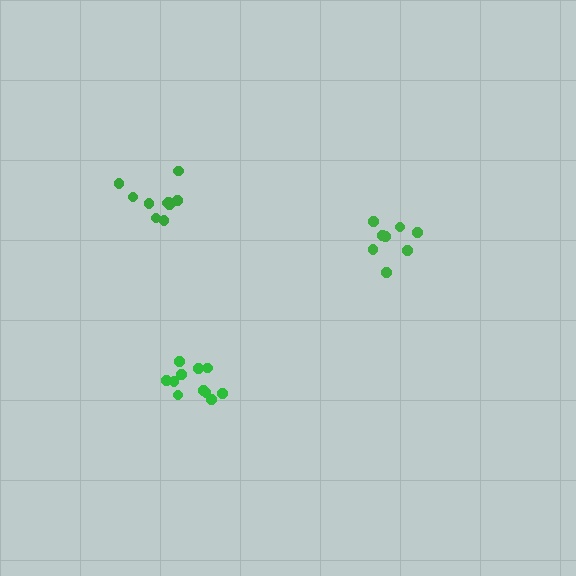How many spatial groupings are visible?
There are 3 spatial groupings.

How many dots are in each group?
Group 1: 8 dots, Group 2: 10 dots, Group 3: 11 dots (29 total).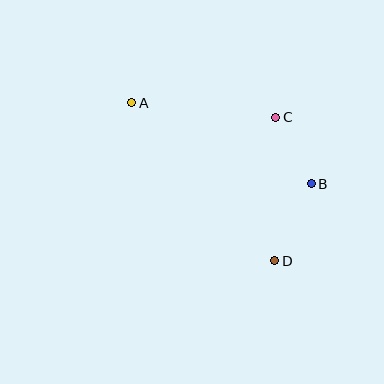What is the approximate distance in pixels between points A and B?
The distance between A and B is approximately 197 pixels.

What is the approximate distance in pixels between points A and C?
The distance between A and C is approximately 145 pixels.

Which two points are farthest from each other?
Points A and D are farthest from each other.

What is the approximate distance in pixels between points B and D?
The distance between B and D is approximately 85 pixels.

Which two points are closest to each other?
Points B and C are closest to each other.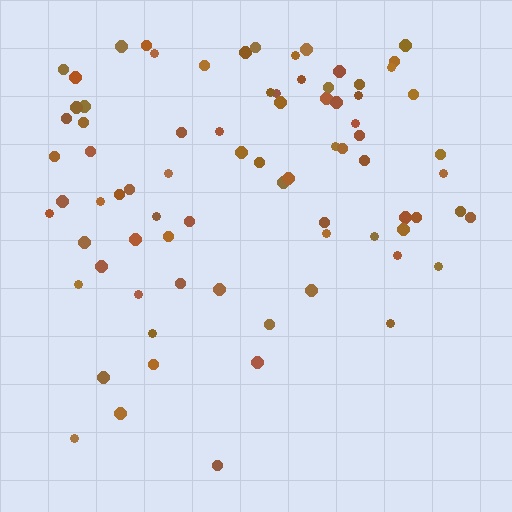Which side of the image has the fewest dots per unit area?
The bottom.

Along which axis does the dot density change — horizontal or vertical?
Vertical.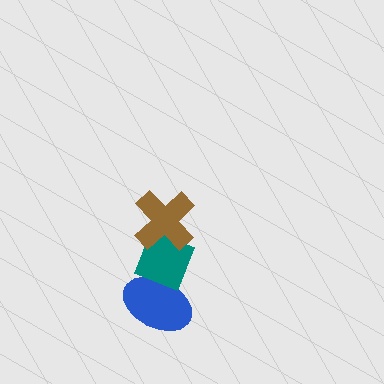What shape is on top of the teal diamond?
The brown cross is on top of the teal diamond.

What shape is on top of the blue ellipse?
The teal diamond is on top of the blue ellipse.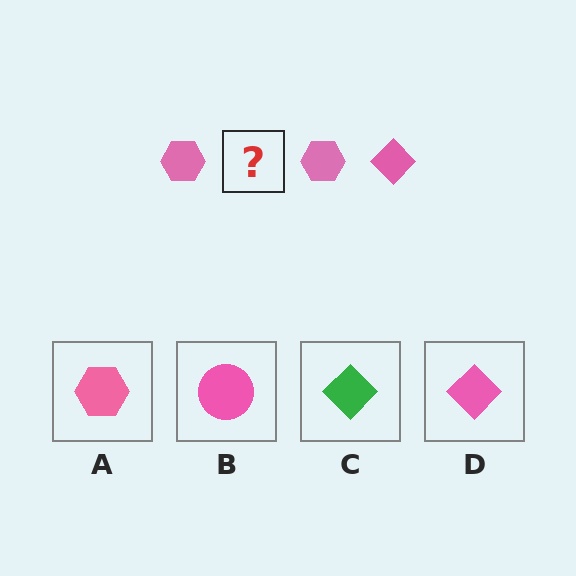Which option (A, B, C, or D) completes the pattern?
D.